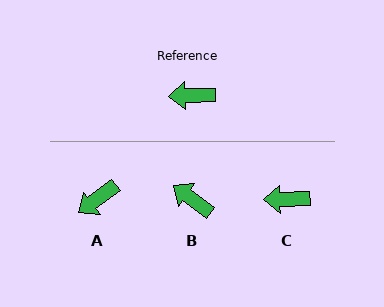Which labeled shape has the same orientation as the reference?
C.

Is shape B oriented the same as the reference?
No, it is off by about 37 degrees.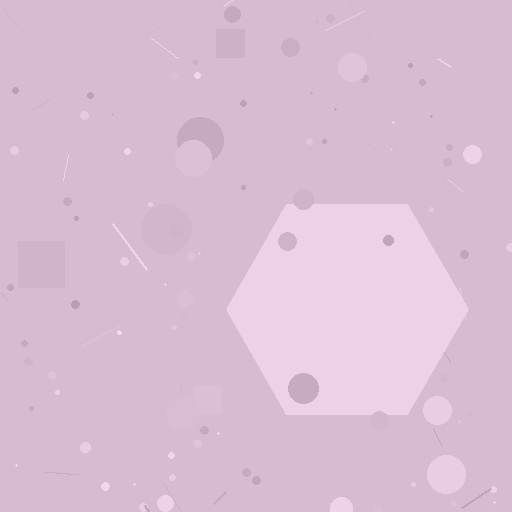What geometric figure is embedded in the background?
A hexagon is embedded in the background.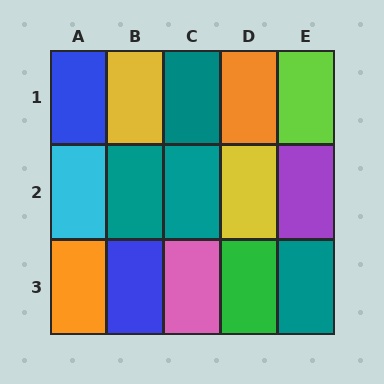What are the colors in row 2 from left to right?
Cyan, teal, teal, yellow, purple.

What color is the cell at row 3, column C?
Pink.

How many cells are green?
1 cell is green.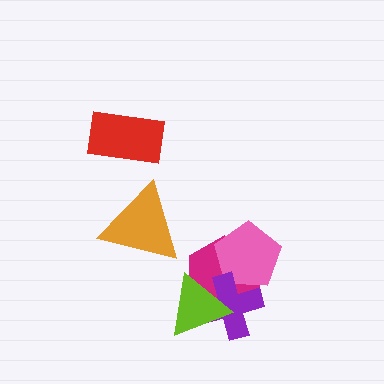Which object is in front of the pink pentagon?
The purple cross is in front of the pink pentagon.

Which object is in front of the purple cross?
The lime triangle is in front of the purple cross.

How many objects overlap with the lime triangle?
2 objects overlap with the lime triangle.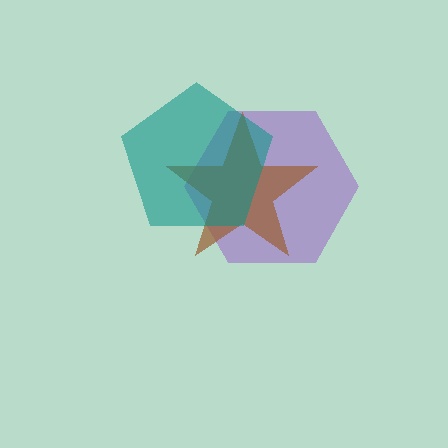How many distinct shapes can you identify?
There are 3 distinct shapes: a purple hexagon, a brown star, a teal pentagon.